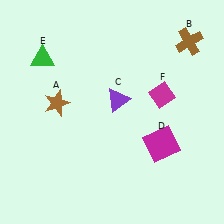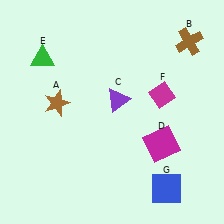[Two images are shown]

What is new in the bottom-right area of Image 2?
A blue square (G) was added in the bottom-right area of Image 2.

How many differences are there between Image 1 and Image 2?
There is 1 difference between the two images.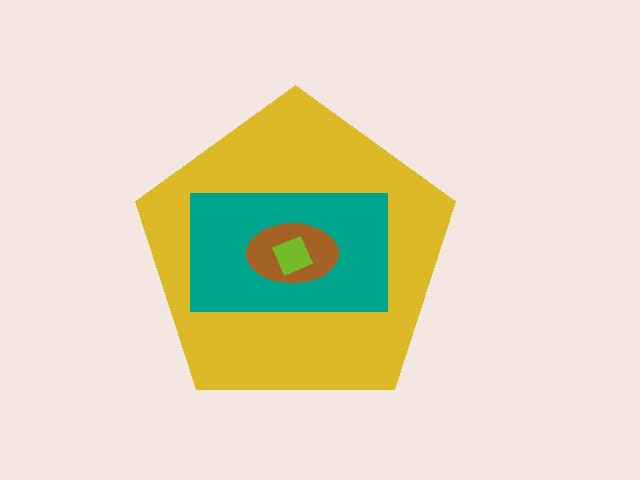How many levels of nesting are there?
4.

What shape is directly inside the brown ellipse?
The lime square.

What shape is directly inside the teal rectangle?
The brown ellipse.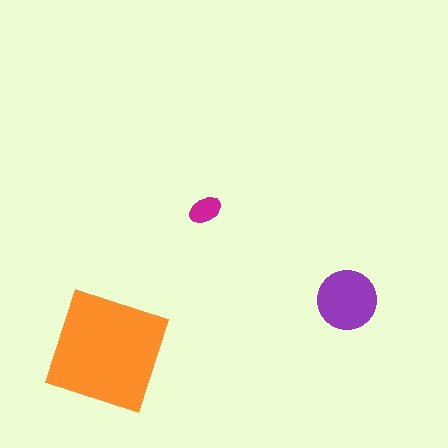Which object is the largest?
The orange square.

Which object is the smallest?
The magenta ellipse.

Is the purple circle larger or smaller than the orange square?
Smaller.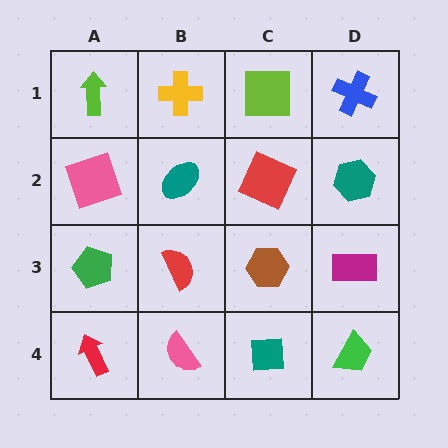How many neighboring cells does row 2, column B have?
4.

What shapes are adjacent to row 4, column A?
A green pentagon (row 3, column A), a pink semicircle (row 4, column B).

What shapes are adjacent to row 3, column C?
A red square (row 2, column C), a teal square (row 4, column C), a red semicircle (row 3, column B), a magenta rectangle (row 3, column D).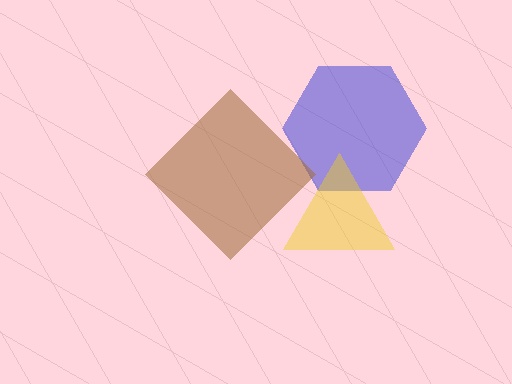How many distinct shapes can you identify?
There are 3 distinct shapes: a blue hexagon, a brown diamond, a yellow triangle.